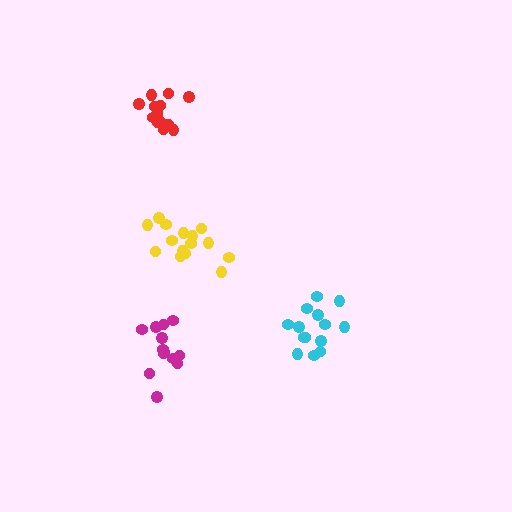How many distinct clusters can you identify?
There are 4 distinct clusters.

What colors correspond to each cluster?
The clusters are colored: yellow, red, magenta, cyan.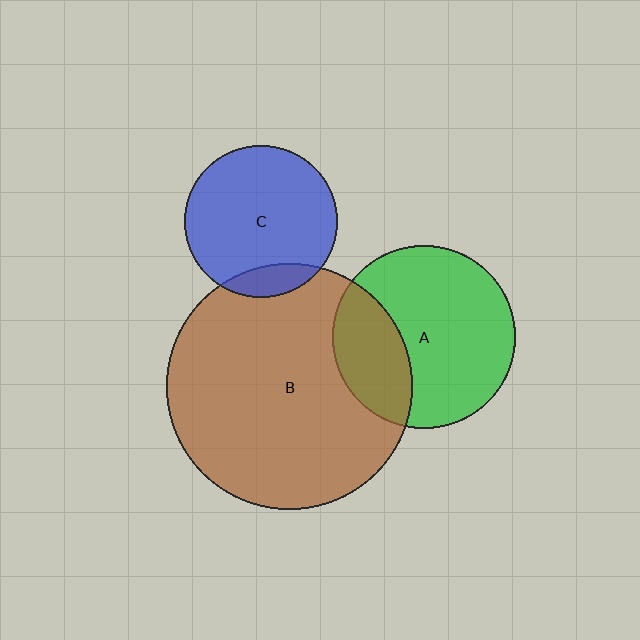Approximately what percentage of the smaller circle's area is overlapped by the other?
Approximately 10%.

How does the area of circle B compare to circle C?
Approximately 2.6 times.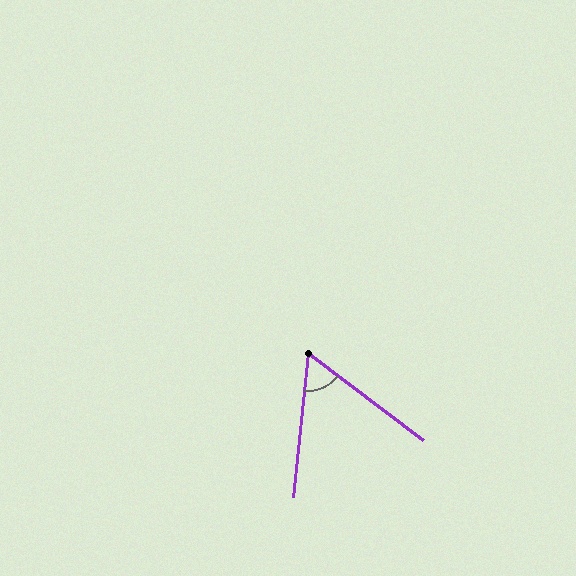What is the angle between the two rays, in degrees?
Approximately 59 degrees.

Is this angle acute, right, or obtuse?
It is acute.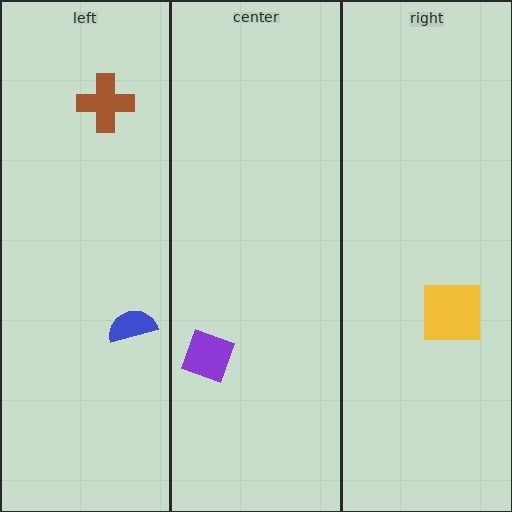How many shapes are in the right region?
1.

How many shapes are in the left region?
2.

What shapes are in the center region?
The purple diamond.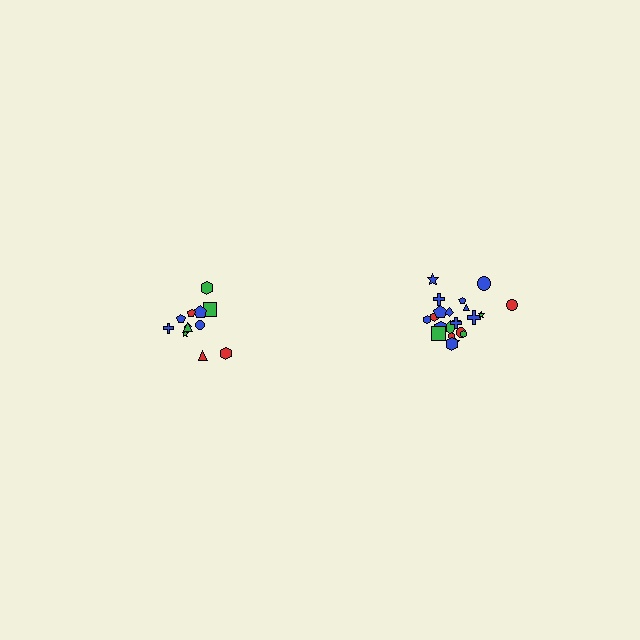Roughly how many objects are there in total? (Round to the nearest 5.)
Roughly 35 objects in total.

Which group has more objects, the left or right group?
The right group.